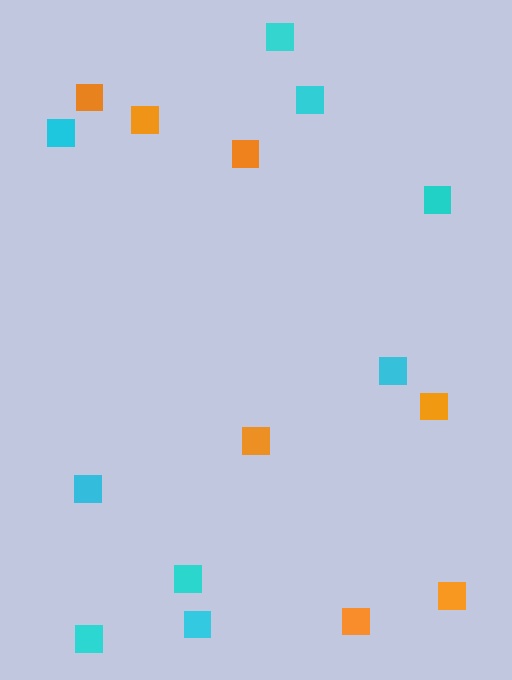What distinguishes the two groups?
There are 2 groups: one group of orange squares (7) and one group of cyan squares (9).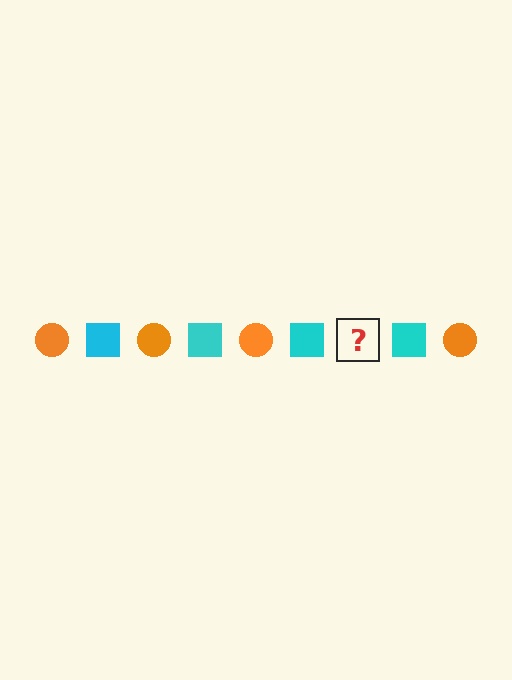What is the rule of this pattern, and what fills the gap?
The rule is that the pattern alternates between orange circle and cyan square. The gap should be filled with an orange circle.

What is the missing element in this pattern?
The missing element is an orange circle.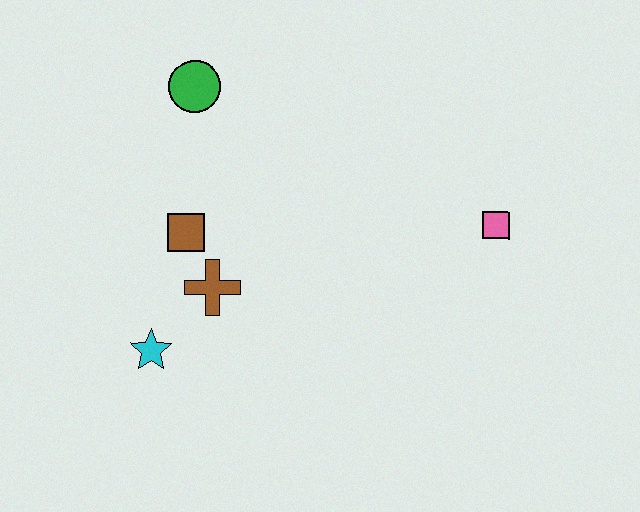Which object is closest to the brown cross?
The brown square is closest to the brown cross.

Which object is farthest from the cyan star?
The pink square is farthest from the cyan star.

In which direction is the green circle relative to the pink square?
The green circle is to the left of the pink square.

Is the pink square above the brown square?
Yes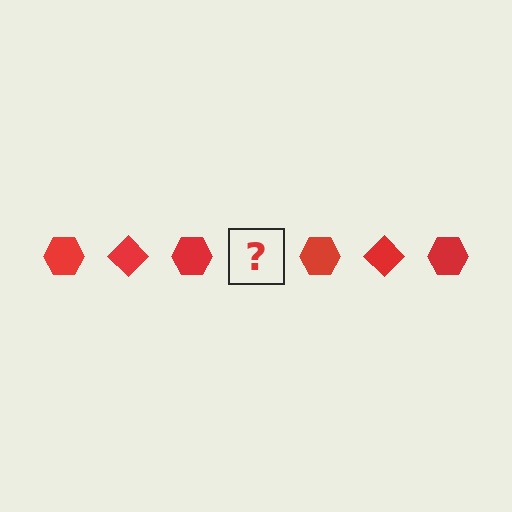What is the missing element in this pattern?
The missing element is a red diamond.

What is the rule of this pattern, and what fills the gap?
The rule is that the pattern cycles through hexagon, diamond shapes in red. The gap should be filled with a red diamond.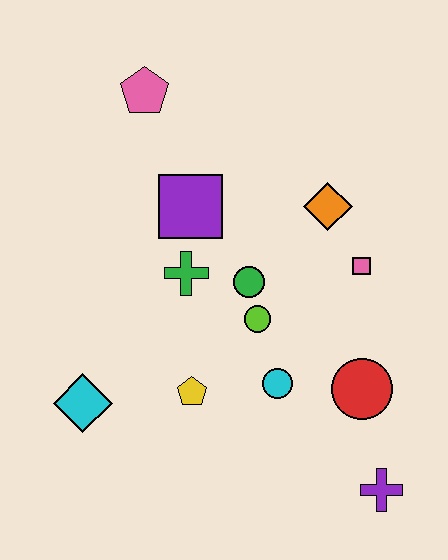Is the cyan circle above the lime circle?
No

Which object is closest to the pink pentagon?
The purple square is closest to the pink pentagon.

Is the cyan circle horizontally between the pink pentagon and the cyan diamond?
No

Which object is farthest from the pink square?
The cyan diamond is farthest from the pink square.